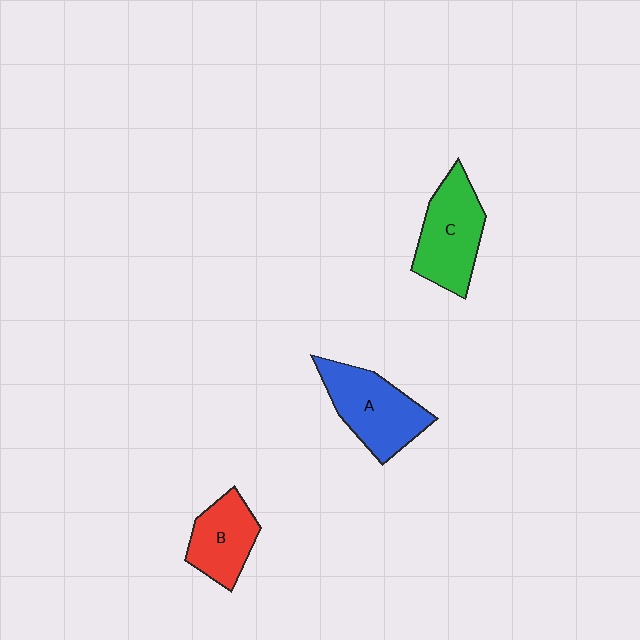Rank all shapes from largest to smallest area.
From largest to smallest: A (blue), C (green), B (red).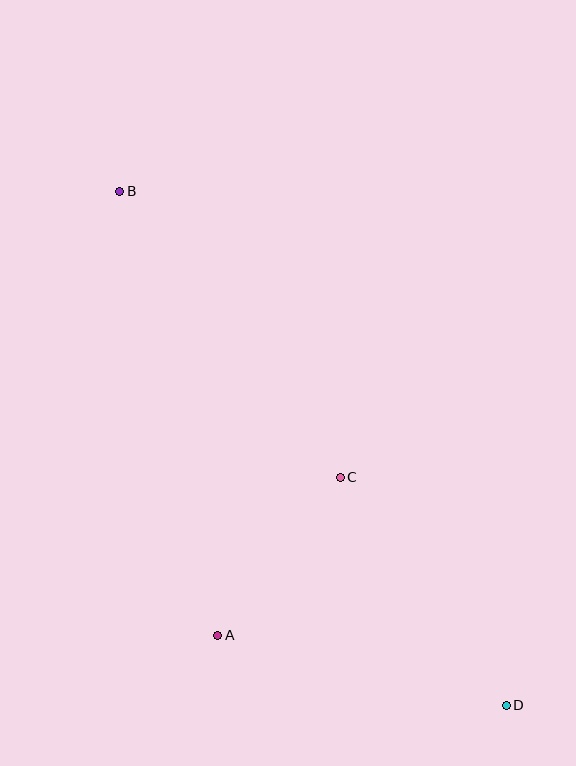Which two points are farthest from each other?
Points B and D are farthest from each other.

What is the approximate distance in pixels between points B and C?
The distance between B and C is approximately 361 pixels.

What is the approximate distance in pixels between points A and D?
The distance between A and D is approximately 297 pixels.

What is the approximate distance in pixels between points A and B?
The distance between A and B is approximately 455 pixels.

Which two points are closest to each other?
Points A and C are closest to each other.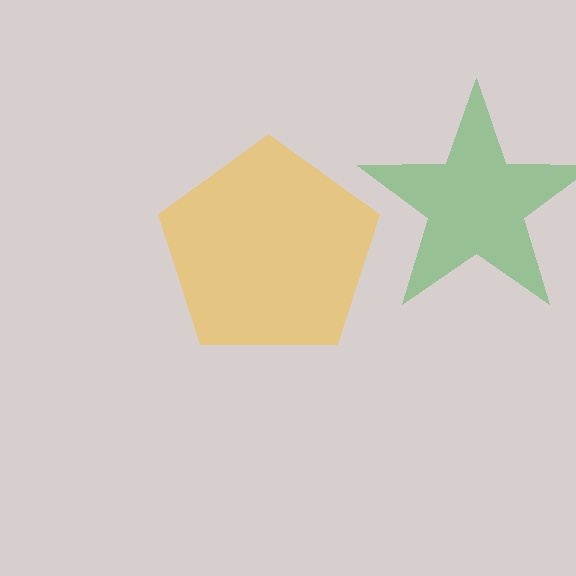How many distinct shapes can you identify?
There are 2 distinct shapes: a yellow pentagon, a green star.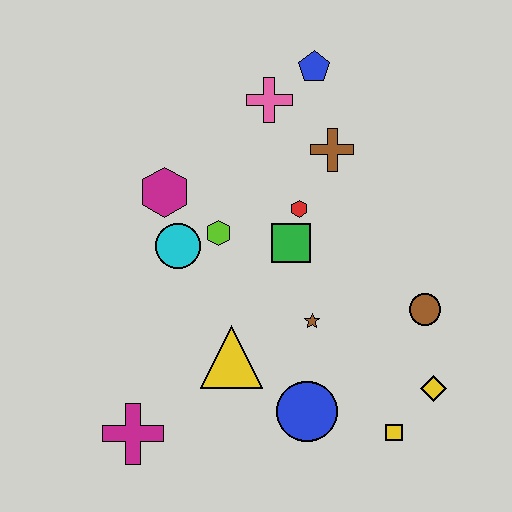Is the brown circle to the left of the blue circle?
No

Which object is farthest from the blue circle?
The blue pentagon is farthest from the blue circle.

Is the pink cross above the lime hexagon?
Yes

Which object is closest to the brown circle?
The yellow diamond is closest to the brown circle.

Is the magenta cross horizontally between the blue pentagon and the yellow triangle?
No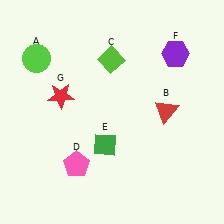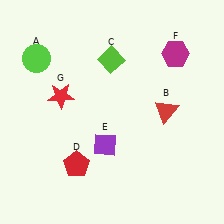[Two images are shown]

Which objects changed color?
D changed from pink to red. E changed from green to purple. F changed from purple to magenta.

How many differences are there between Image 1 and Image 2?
There are 3 differences between the two images.